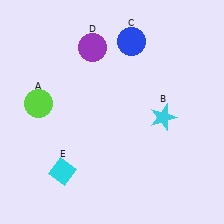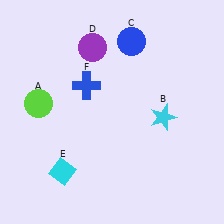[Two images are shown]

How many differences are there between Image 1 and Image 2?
There is 1 difference between the two images.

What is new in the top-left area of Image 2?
A blue cross (F) was added in the top-left area of Image 2.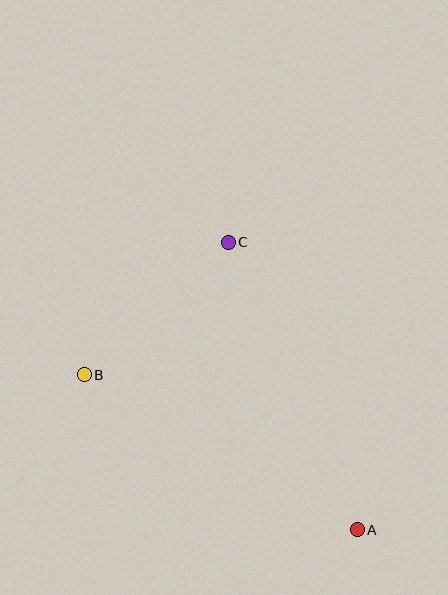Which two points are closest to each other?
Points B and C are closest to each other.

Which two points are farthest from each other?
Points A and C are farthest from each other.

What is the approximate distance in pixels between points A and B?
The distance between A and B is approximately 314 pixels.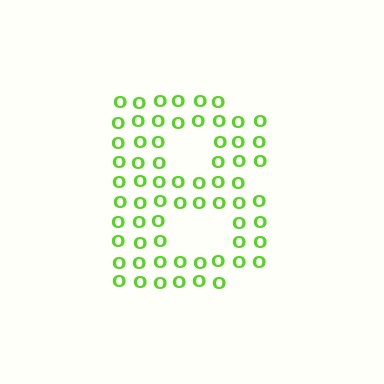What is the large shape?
The large shape is the letter B.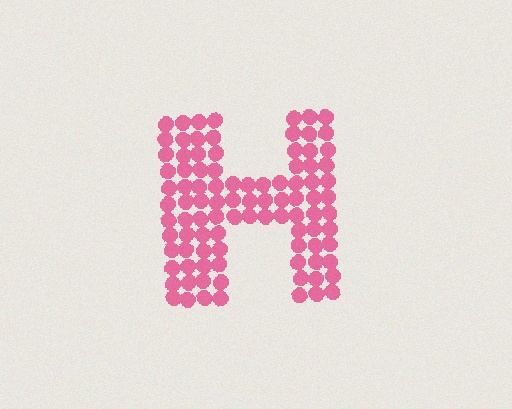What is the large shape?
The large shape is the letter H.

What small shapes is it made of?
It is made of small circles.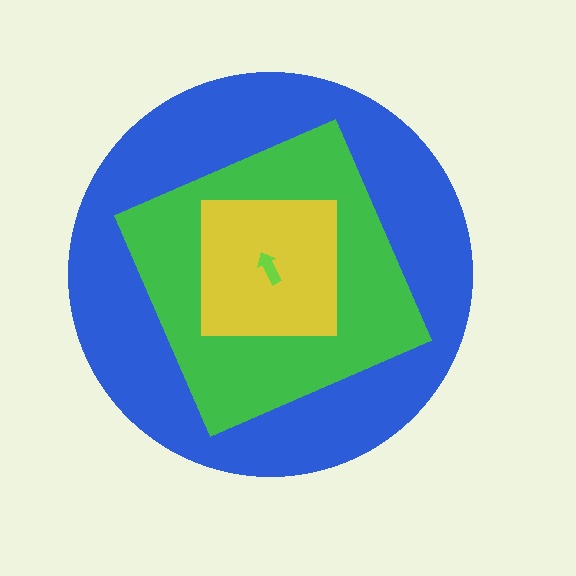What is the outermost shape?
The blue circle.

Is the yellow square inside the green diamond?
Yes.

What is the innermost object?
The lime arrow.